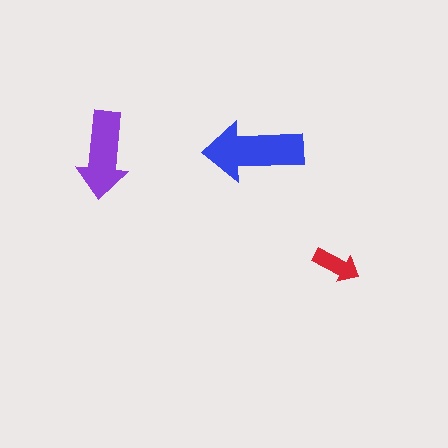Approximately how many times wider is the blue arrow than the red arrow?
About 2 times wider.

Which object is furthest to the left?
The purple arrow is leftmost.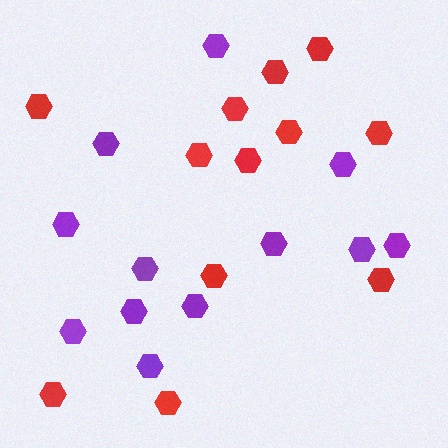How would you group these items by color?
There are 2 groups: one group of purple hexagons (12) and one group of red hexagons (12).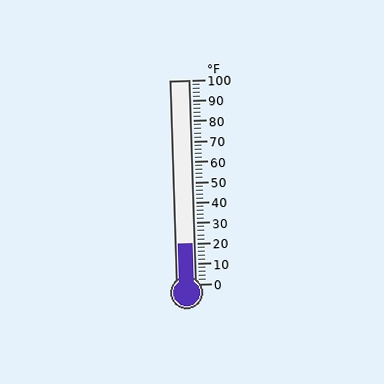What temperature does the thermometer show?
The thermometer shows approximately 20°F.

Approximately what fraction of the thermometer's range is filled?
The thermometer is filled to approximately 20% of its range.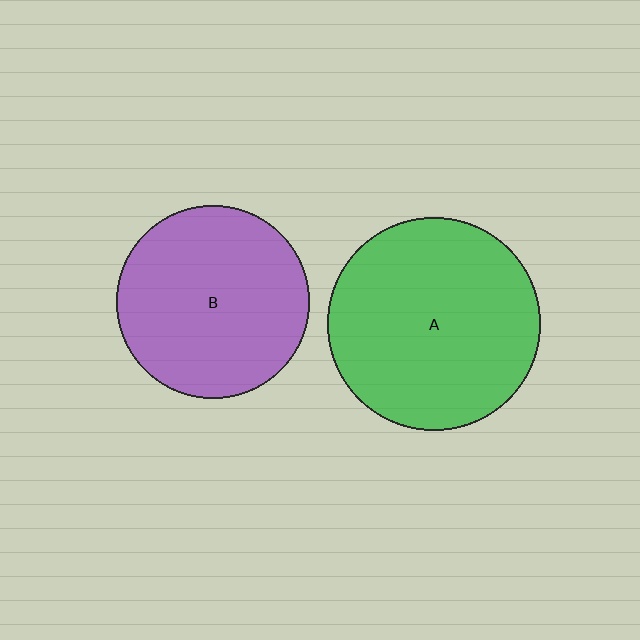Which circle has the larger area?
Circle A (green).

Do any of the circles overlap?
No, none of the circles overlap.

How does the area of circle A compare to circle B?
Approximately 1.2 times.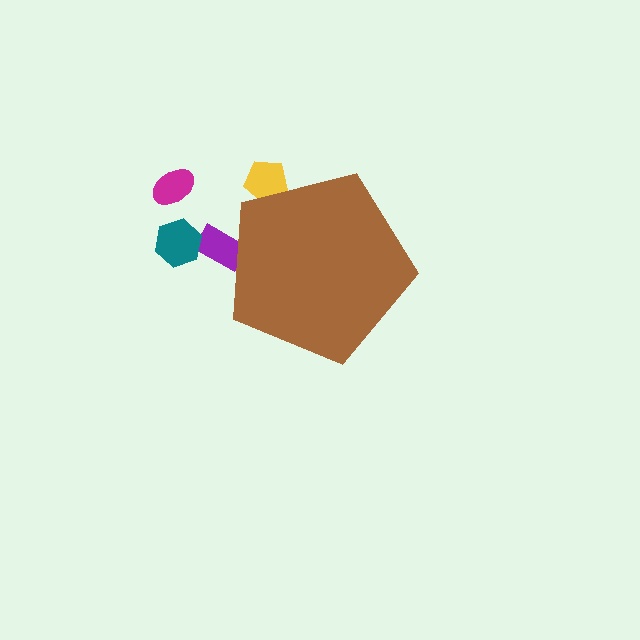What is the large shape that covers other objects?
A brown pentagon.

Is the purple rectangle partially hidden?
Yes, the purple rectangle is partially hidden behind the brown pentagon.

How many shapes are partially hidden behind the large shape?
2 shapes are partially hidden.